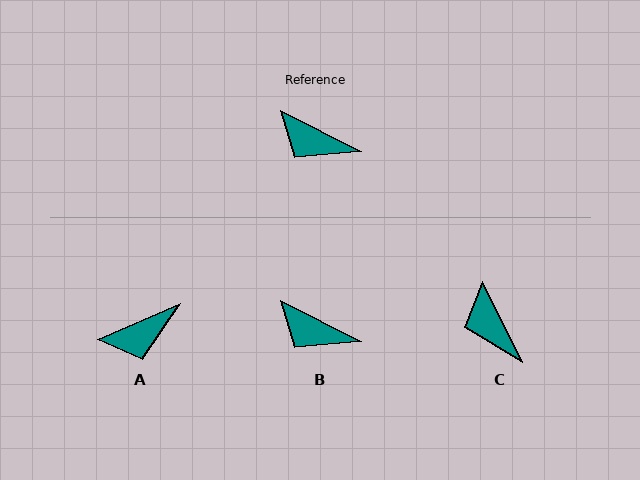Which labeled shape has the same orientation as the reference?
B.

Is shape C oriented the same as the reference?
No, it is off by about 37 degrees.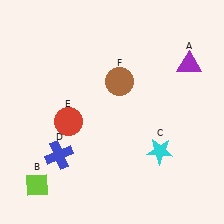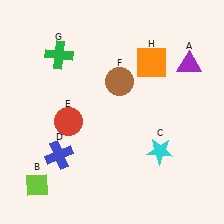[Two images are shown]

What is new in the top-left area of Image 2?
A green cross (G) was added in the top-left area of Image 2.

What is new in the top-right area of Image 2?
An orange square (H) was added in the top-right area of Image 2.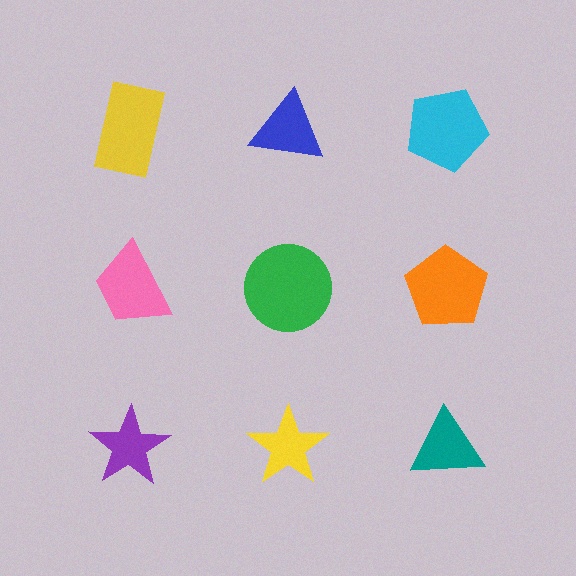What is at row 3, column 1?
A purple star.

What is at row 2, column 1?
A pink trapezoid.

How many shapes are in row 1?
3 shapes.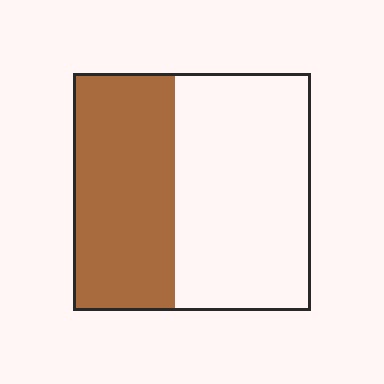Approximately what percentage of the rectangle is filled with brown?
Approximately 45%.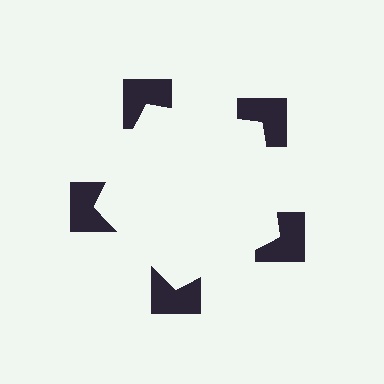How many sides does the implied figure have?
5 sides.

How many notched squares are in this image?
There are 5 — one at each vertex of the illusory pentagon.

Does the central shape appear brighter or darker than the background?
It typically appears slightly brighter than the background, even though no actual brightness change is drawn.